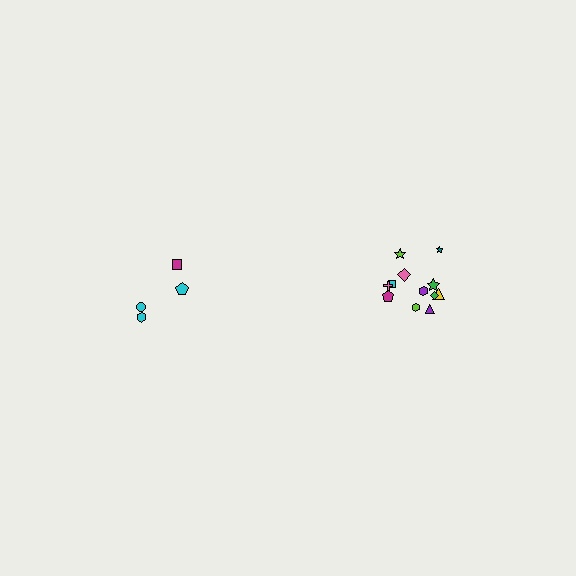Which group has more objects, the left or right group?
The right group.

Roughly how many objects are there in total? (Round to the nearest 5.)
Roughly 15 objects in total.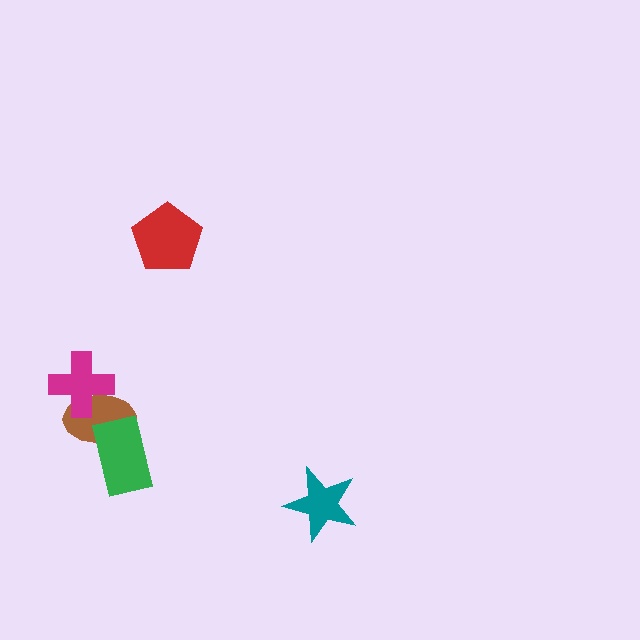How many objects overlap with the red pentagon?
0 objects overlap with the red pentagon.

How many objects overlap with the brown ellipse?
2 objects overlap with the brown ellipse.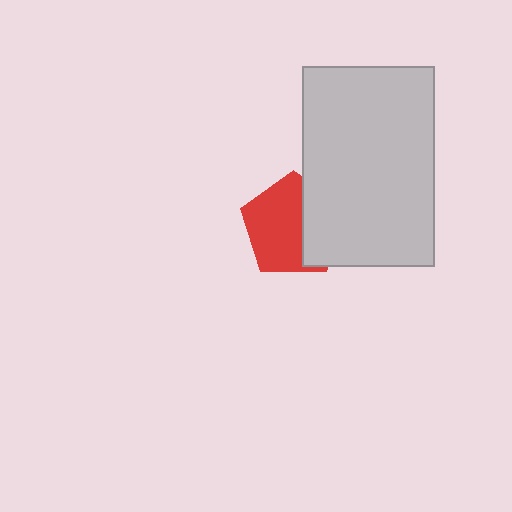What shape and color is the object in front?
The object in front is a light gray rectangle.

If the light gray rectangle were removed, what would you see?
You would see the complete red pentagon.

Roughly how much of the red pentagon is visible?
About half of it is visible (roughly 62%).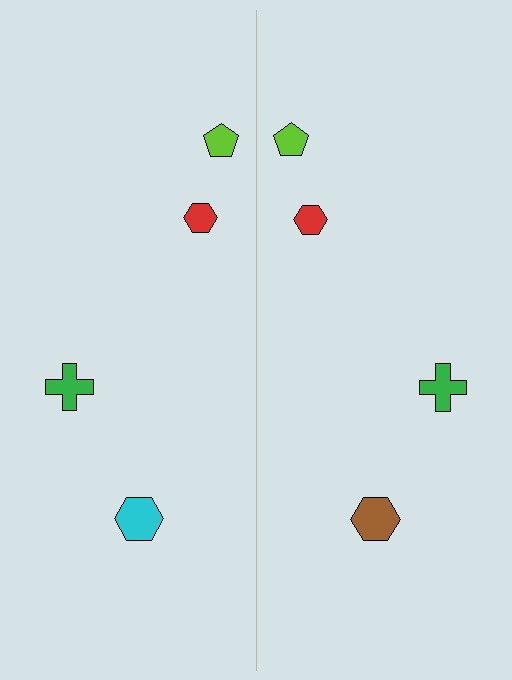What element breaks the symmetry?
The brown hexagon on the right side breaks the symmetry — its mirror counterpart is cyan.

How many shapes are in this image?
There are 8 shapes in this image.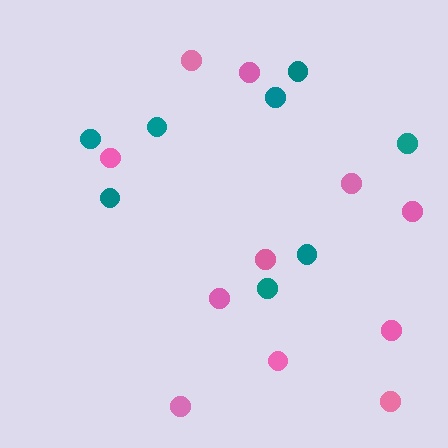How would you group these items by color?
There are 2 groups: one group of pink circles (11) and one group of teal circles (8).